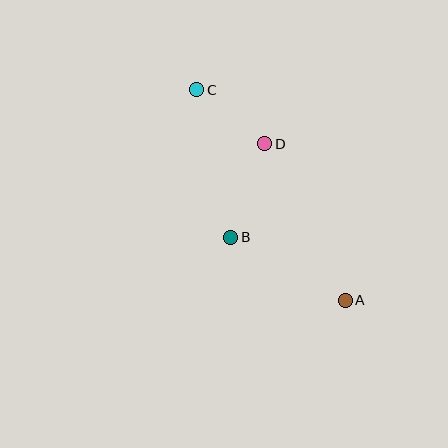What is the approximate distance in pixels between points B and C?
The distance between B and C is approximately 151 pixels.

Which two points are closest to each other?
Points C and D are closest to each other.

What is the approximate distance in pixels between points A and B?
The distance between A and B is approximately 131 pixels.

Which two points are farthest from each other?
Points A and C are farthest from each other.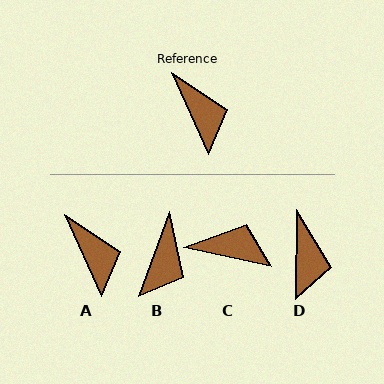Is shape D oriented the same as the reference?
No, it is off by about 26 degrees.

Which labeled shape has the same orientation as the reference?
A.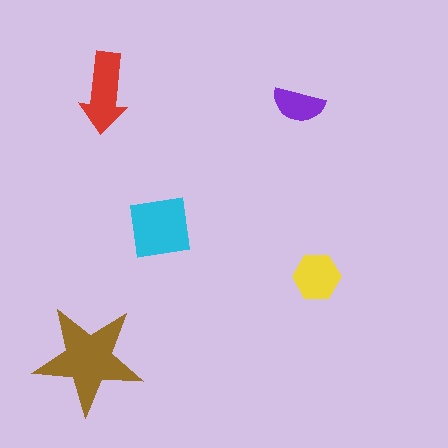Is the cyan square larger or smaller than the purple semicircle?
Larger.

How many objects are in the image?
There are 5 objects in the image.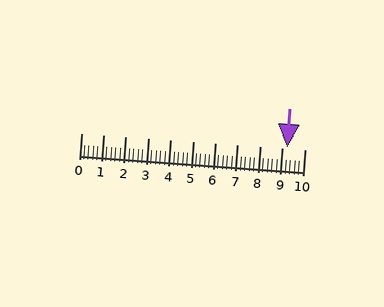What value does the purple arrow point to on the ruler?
The purple arrow points to approximately 9.2.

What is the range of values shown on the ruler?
The ruler shows values from 0 to 10.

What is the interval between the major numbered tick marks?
The major tick marks are spaced 1 units apart.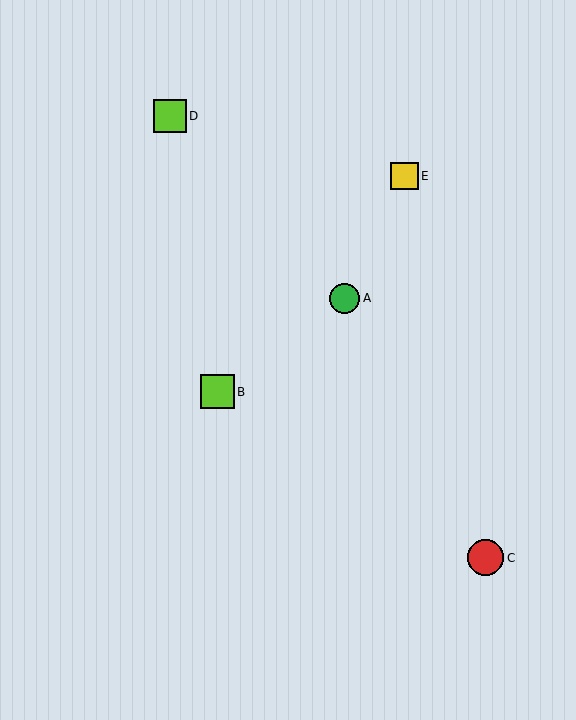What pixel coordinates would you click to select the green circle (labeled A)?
Click at (344, 298) to select the green circle A.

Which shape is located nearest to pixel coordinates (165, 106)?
The lime square (labeled D) at (170, 116) is nearest to that location.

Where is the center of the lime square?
The center of the lime square is at (170, 116).